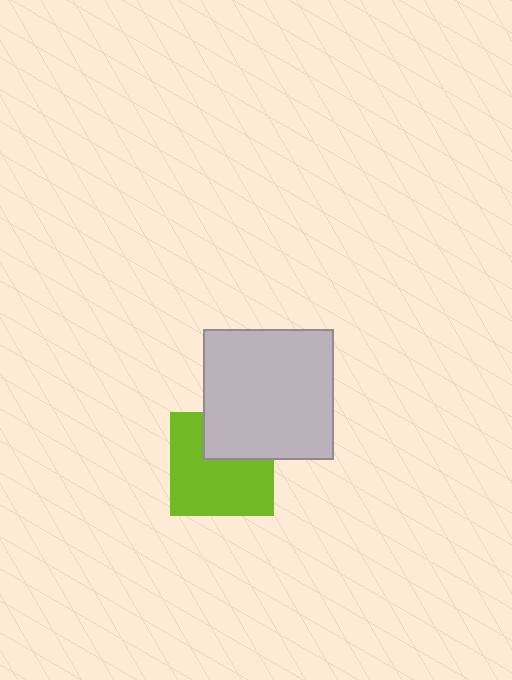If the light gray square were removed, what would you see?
You would see the complete lime square.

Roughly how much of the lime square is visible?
Most of it is visible (roughly 69%).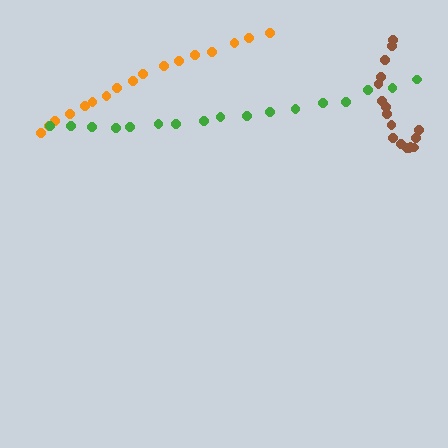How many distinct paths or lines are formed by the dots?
There are 3 distinct paths.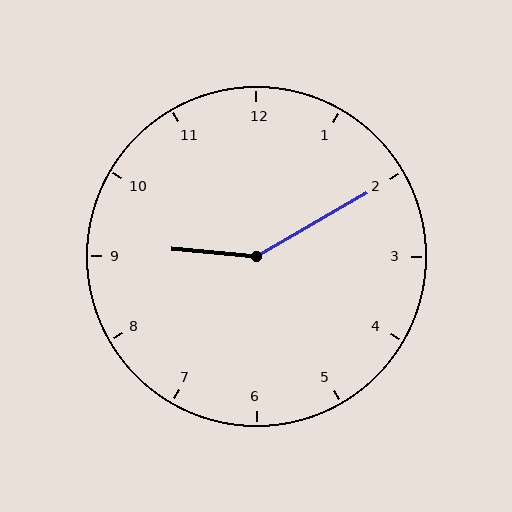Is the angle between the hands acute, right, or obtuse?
It is obtuse.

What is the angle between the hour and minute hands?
Approximately 145 degrees.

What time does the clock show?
9:10.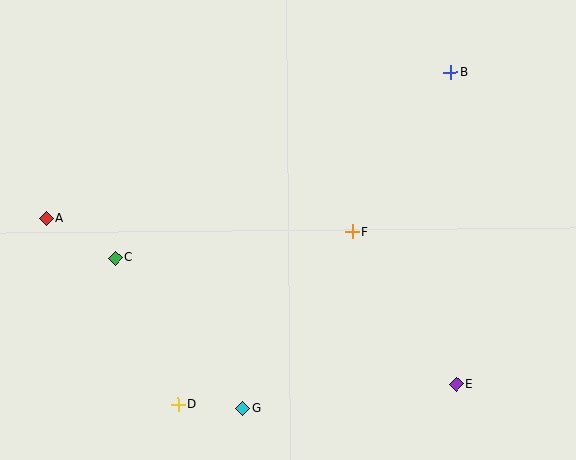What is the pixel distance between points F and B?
The distance between F and B is 188 pixels.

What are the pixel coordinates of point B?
Point B is at (451, 73).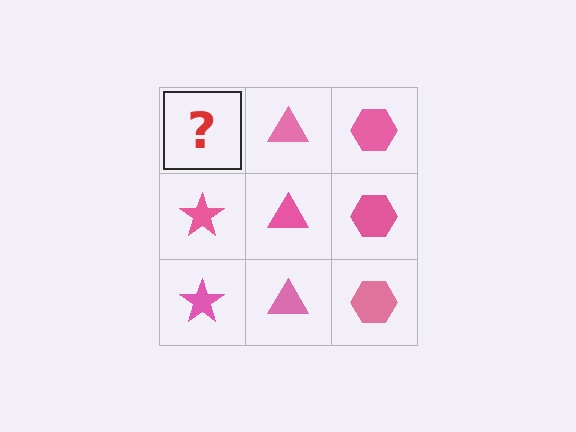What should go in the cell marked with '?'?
The missing cell should contain a pink star.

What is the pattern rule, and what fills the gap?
The rule is that each column has a consistent shape. The gap should be filled with a pink star.